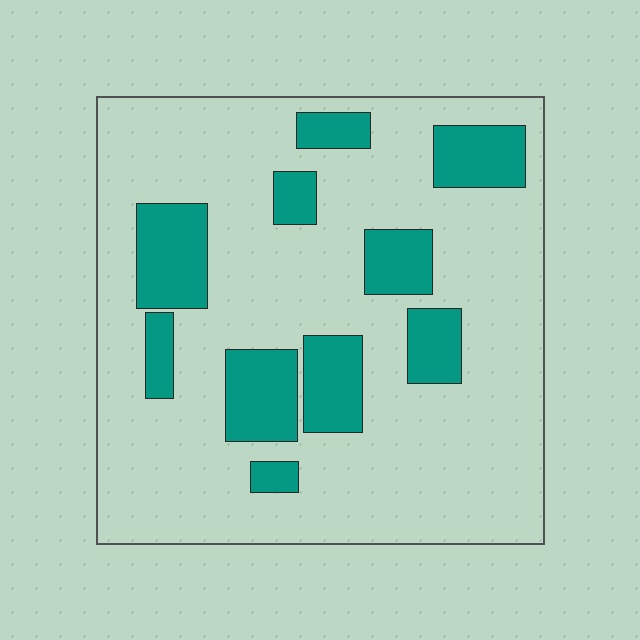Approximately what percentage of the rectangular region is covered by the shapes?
Approximately 20%.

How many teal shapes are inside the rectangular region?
10.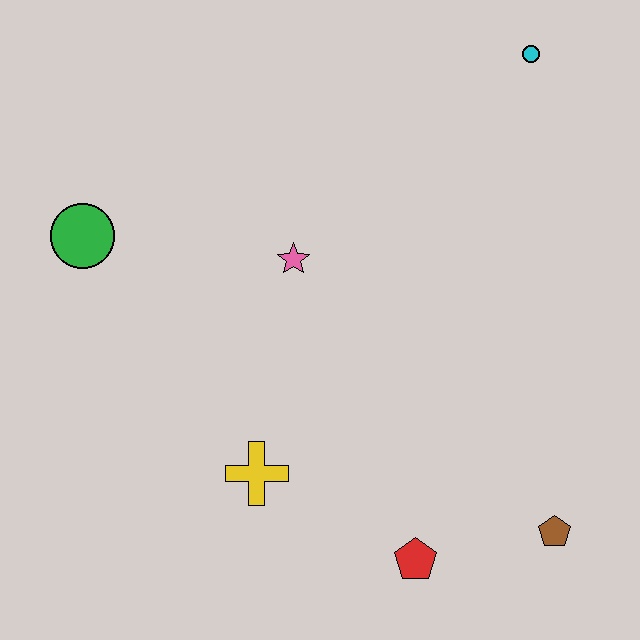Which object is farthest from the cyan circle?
The red pentagon is farthest from the cyan circle.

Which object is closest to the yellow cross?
The red pentagon is closest to the yellow cross.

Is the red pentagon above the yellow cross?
No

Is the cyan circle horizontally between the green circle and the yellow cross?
No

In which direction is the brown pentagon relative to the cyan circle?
The brown pentagon is below the cyan circle.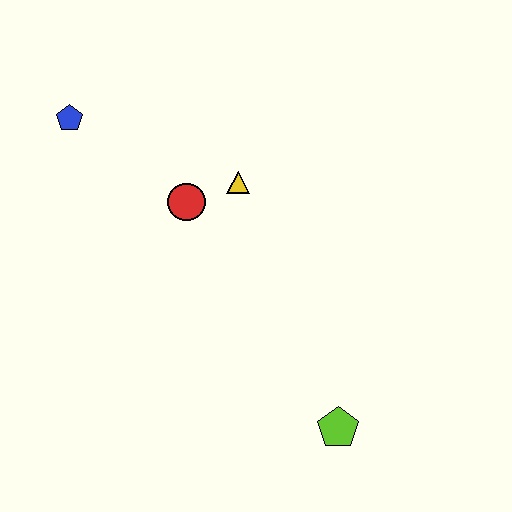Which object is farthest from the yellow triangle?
The lime pentagon is farthest from the yellow triangle.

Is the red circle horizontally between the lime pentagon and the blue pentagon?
Yes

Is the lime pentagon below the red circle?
Yes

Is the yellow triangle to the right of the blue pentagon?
Yes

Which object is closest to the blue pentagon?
The red circle is closest to the blue pentagon.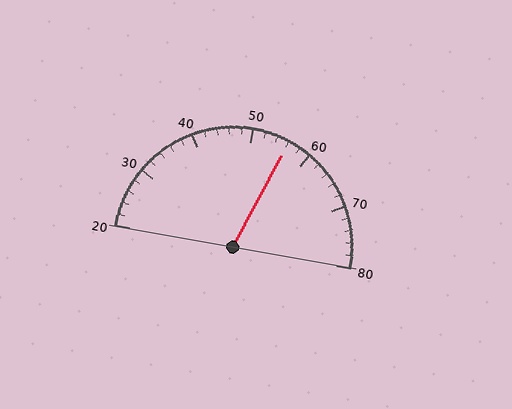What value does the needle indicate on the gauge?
The needle indicates approximately 56.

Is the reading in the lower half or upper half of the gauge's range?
The reading is in the upper half of the range (20 to 80).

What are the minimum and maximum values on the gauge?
The gauge ranges from 20 to 80.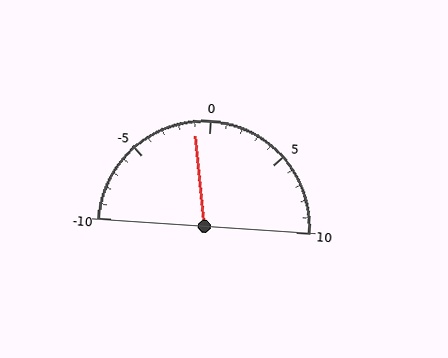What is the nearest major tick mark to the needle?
The nearest major tick mark is 0.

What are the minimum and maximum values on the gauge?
The gauge ranges from -10 to 10.